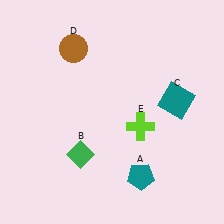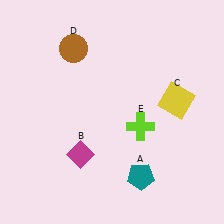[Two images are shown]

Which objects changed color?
B changed from green to magenta. C changed from teal to yellow.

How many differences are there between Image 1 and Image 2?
There are 2 differences between the two images.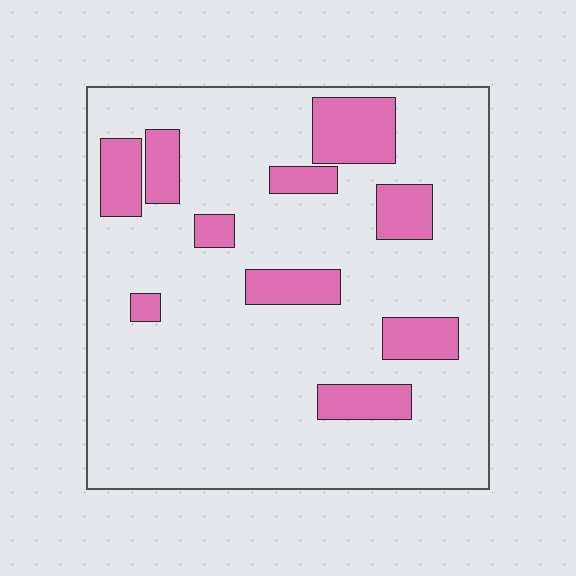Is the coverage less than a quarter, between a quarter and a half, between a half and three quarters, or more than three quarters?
Less than a quarter.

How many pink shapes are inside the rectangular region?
10.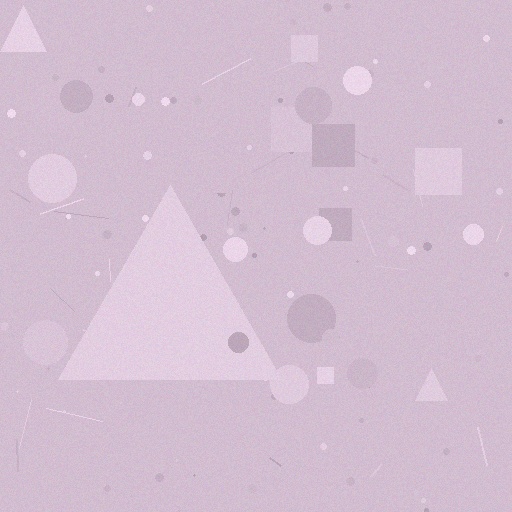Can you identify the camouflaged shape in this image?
The camouflaged shape is a triangle.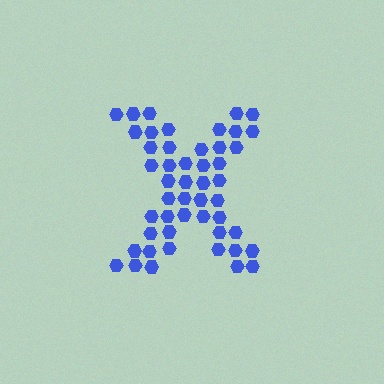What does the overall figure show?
The overall figure shows the letter X.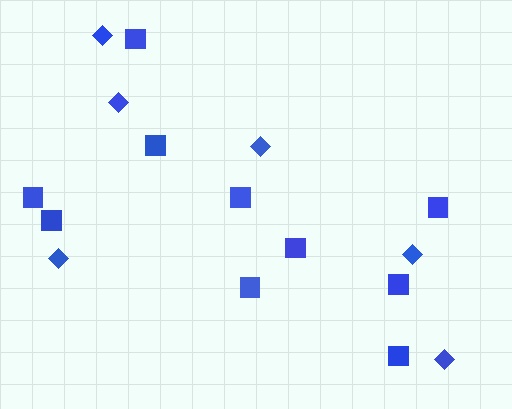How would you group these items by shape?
There are 2 groups: one group of diamonds (6) and one group of squares (10).